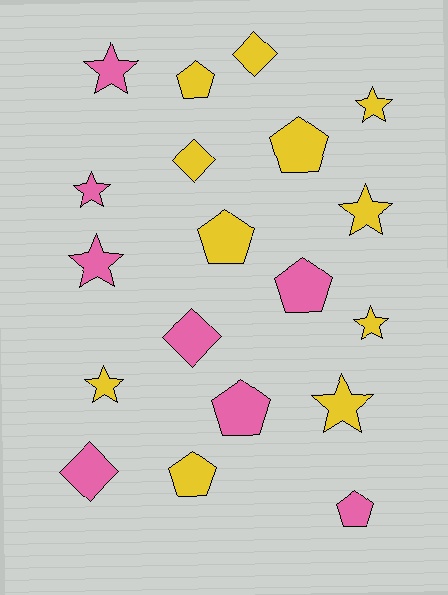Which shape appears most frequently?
Star, with 8 objects.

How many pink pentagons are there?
There are 3 pink pentagons.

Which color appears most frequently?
Yellow, with 11 objects.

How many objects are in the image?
There are 19 objects.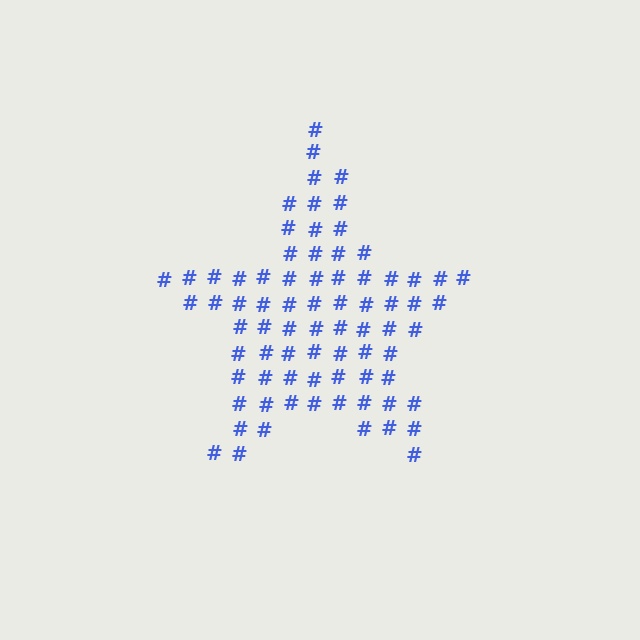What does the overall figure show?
The overall figure shows a star.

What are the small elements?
The small elements are hash symbols.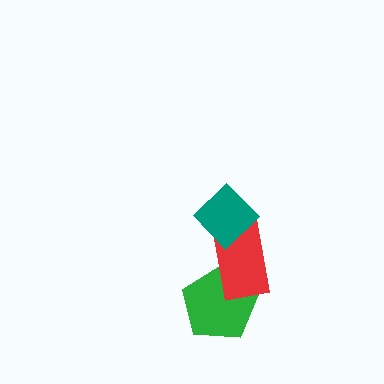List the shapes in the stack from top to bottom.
From top to bottom: the teal diamond, the red rectangle, the green pentagon.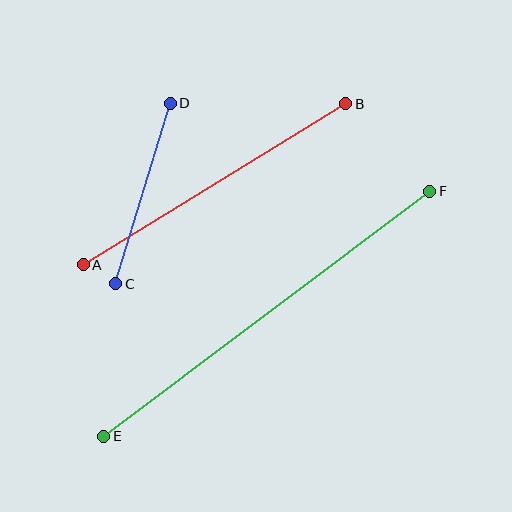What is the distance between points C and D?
The distance is approximately 189 pixels.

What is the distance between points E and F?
The distance is approximately 408 pixels.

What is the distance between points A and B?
The distance is approximately 308 pixels.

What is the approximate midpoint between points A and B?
The midpoint is at approximately (215, 184) pixels.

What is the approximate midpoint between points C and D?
The midpoint is at approximately (143, 194) pixels.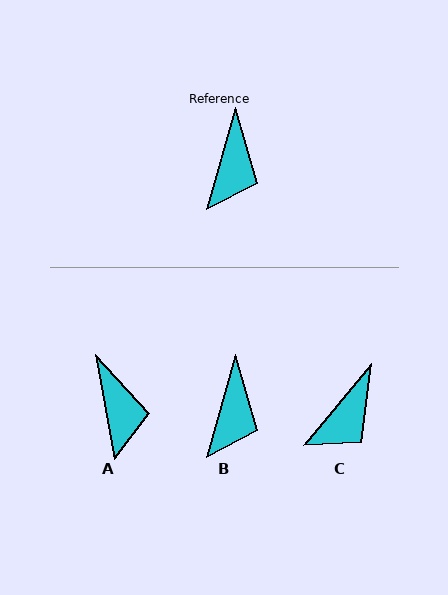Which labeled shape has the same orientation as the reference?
B.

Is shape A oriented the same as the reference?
No, it is off by about 26 degrees.